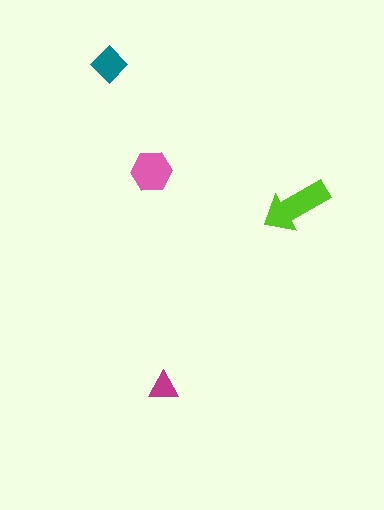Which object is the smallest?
The magenta triangle.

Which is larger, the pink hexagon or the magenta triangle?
The pink hexagon.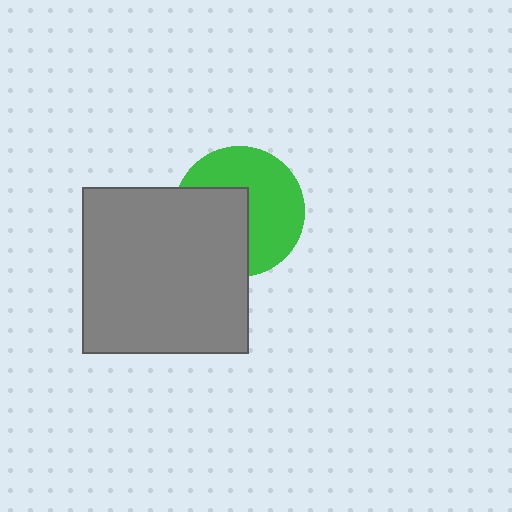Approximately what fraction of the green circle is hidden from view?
Roughly 43% of the green circle is hidden behind the gray square.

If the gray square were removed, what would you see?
You would see the complete green circle.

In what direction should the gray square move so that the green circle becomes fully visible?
The gray square should move toward the lower-left. That is the shortest direction to clear the overlap and leave the green circle fully visible.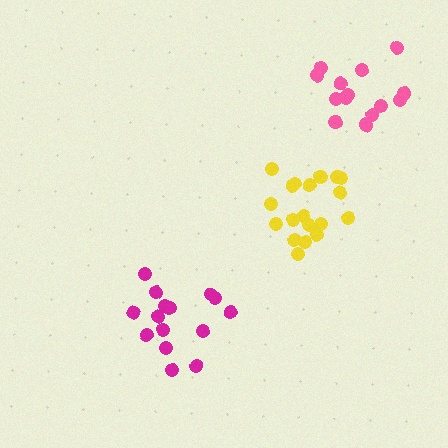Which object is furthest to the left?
The magenta cluster is leftmost.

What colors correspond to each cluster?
The clusters are colored: magenta, yellow, pink.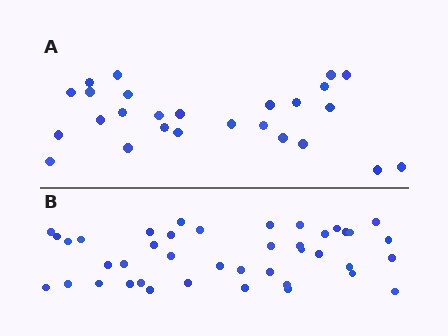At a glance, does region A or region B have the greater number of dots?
Region B (the bottom region) has more dots.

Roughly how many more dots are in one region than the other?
Region B has approximately 15 more dots than region A.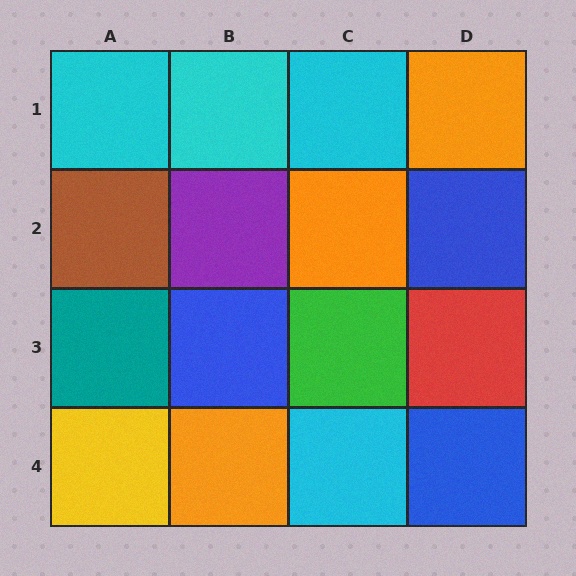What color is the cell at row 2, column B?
Purple.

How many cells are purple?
1 cell is purple.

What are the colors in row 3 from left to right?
Teal, blue, green, red.